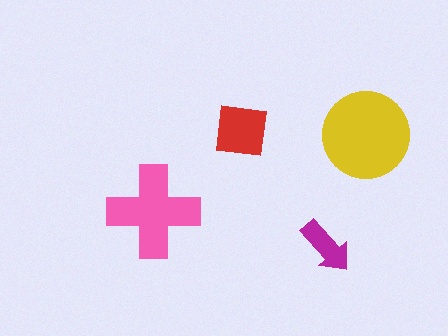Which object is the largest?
The yellow circle.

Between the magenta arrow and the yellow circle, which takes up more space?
The yellow circle.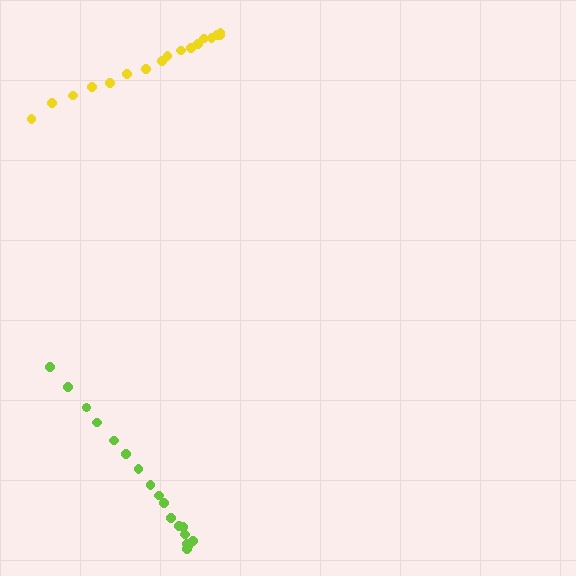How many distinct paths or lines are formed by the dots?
There are 2 distinct paths.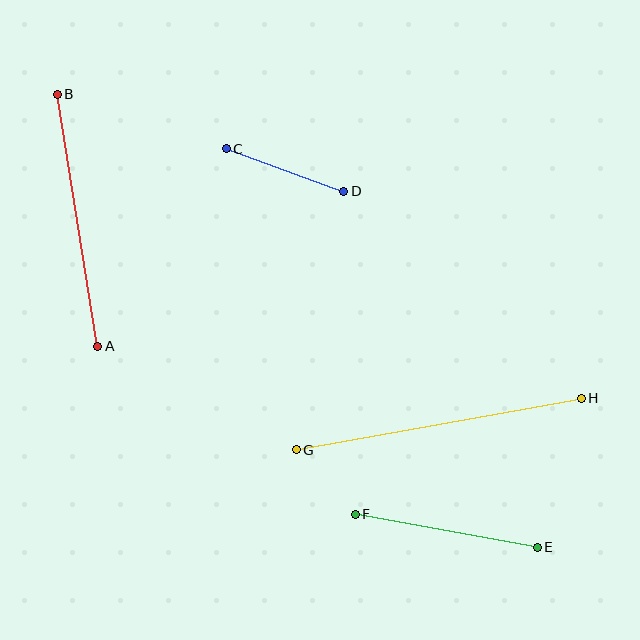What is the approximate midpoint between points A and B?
The midpoint is at approximately (77, 220) pixels.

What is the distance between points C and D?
The distance is approximately 125 pixels.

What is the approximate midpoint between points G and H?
The midpoint is at approximately (439, 424) pixels.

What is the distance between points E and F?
The distance is approximately 185 pixels.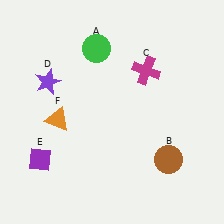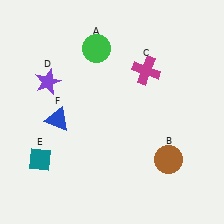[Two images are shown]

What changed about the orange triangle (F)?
In Image 1, F is orange. In Image 2, it changed to blue.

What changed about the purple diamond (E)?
In Image 1, E is purple. In Image 2, it changed to teal.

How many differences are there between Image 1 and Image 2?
There are 2 differences between the two images.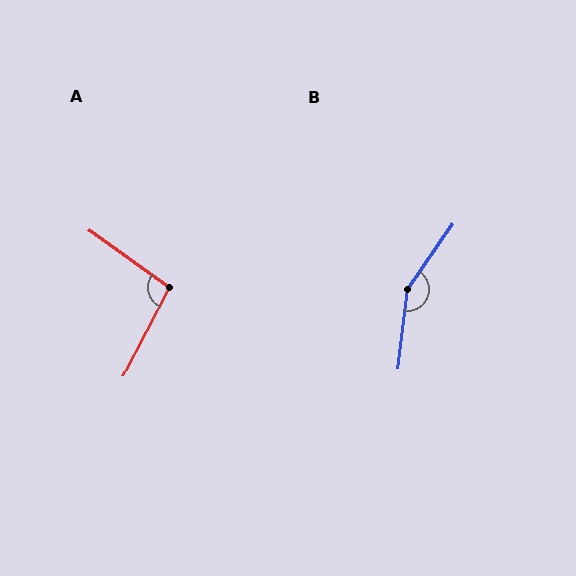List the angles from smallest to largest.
A (99°), B (152°).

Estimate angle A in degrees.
Approximately 99 degrees.